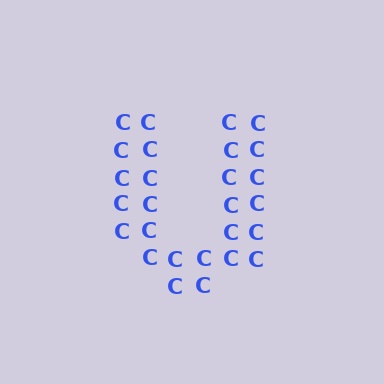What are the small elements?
The small elements are letter C's.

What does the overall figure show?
The overall figure shows the letter U.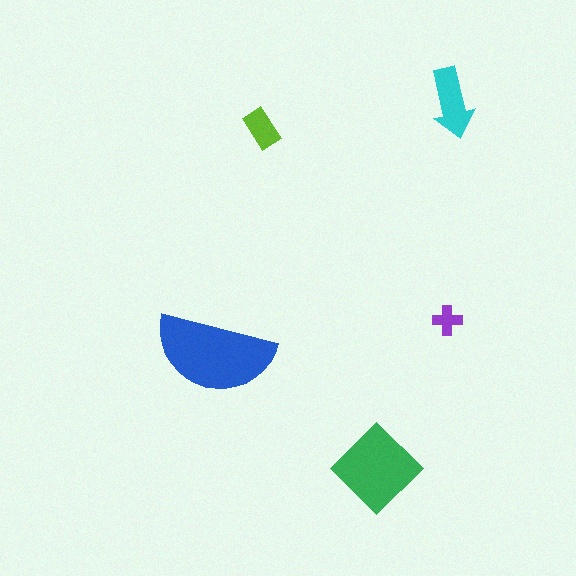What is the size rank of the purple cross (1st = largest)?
5th.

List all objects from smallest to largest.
The purple cross, the lime rectangle, the cyan arrow, the green diamond, the blue semicircle.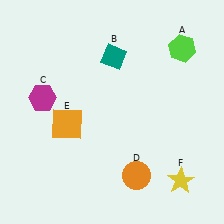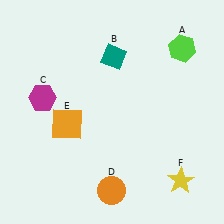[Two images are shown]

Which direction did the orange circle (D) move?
The orange circle (D) moved left.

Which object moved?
The orange circle (D) moved left.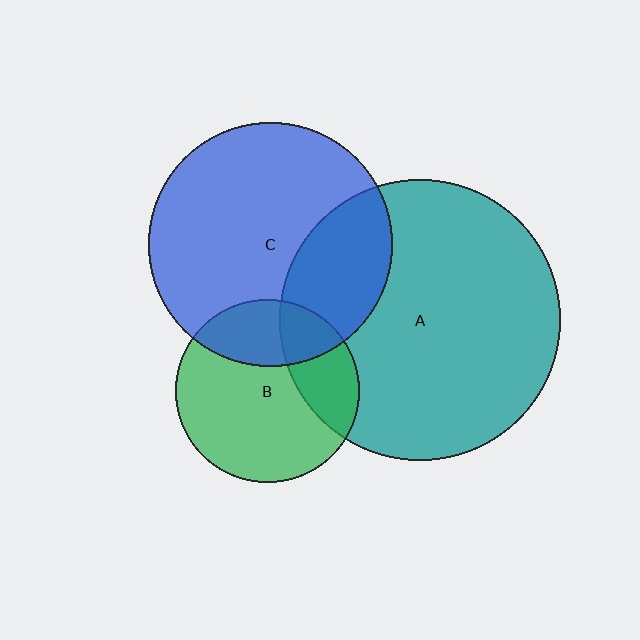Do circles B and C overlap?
Yes.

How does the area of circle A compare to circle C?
Approximately 1.3 times.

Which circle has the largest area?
Circle A (teal).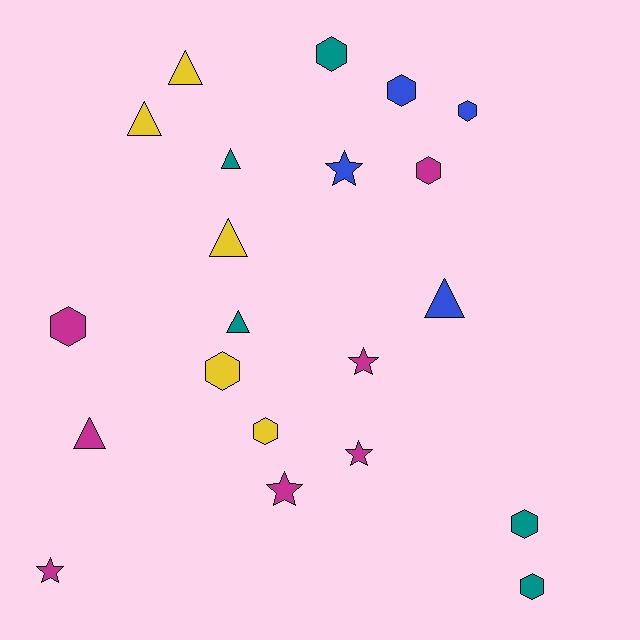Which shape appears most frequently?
Hexagon, with 9 objects.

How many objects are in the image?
There are 21 objects.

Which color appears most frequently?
Magenta, with 7 objects.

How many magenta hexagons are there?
There are 2 magenta hexagons.